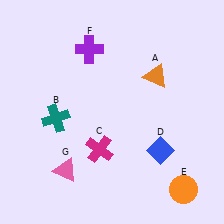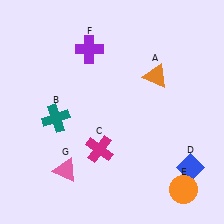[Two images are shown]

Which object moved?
The blue diamond (D) moved right.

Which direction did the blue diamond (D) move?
The blue diamond (D) moved right.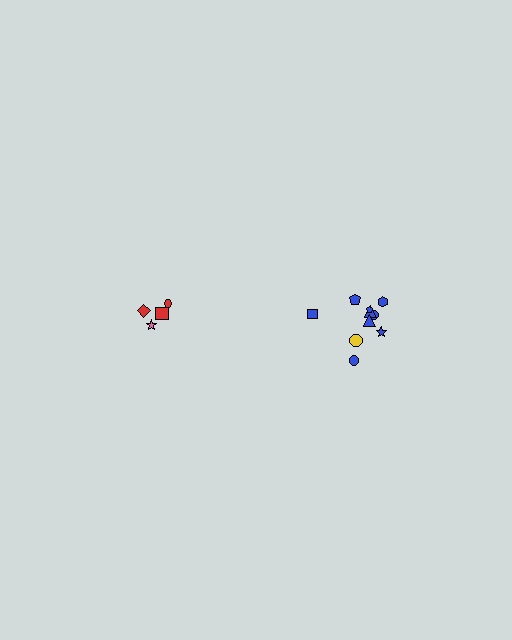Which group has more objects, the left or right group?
The right group.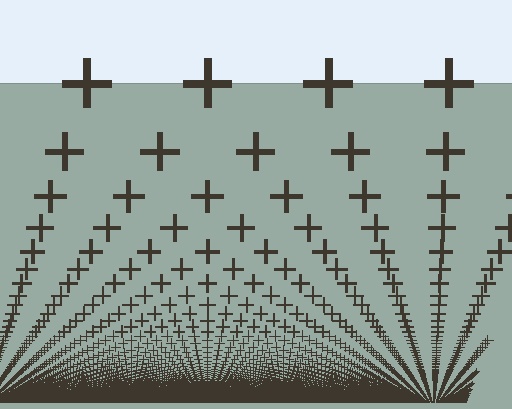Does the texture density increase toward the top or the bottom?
Density increases toward the bottom.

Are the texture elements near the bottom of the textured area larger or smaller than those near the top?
Smaller. The gradient is inverted — elements near the bottom are smaller and denser.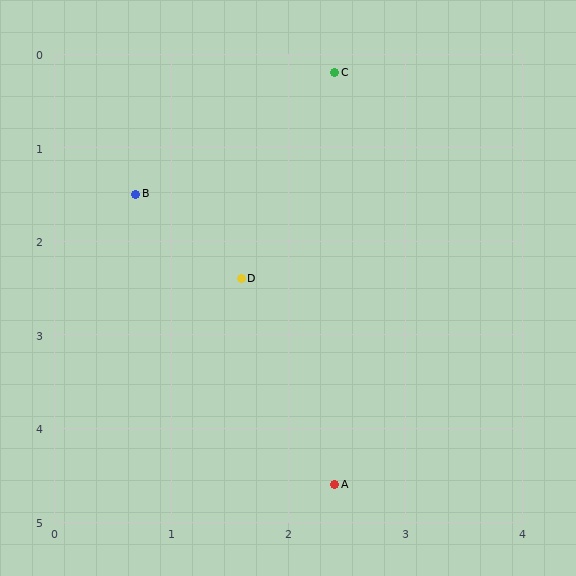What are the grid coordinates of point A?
Point A is at approximately (2.4, 4.6).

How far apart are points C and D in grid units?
Points C and D are about 2.3 grid units apart.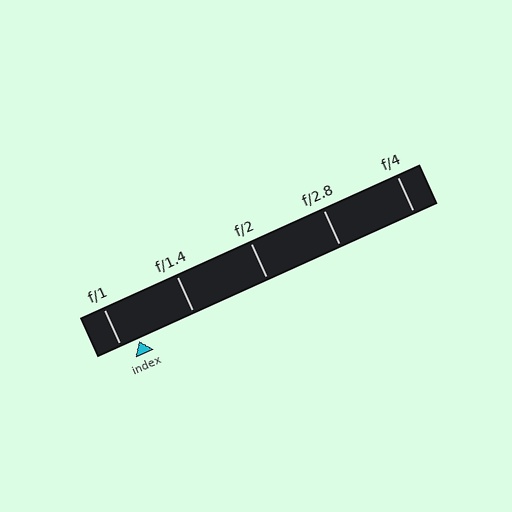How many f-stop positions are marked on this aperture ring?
There are 5 f-stop positions marked.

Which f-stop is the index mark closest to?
The index mark is closest to f/1.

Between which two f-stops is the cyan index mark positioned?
The index mark is between f/1 and f/1.4.